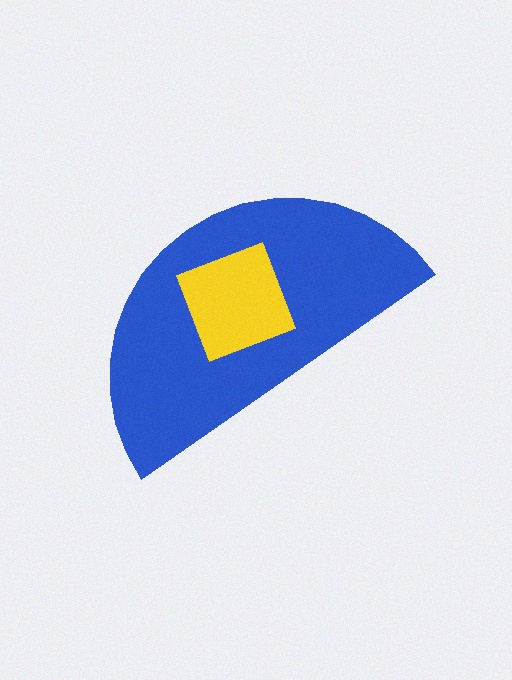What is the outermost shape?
The blue semicircle.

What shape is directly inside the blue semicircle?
The yellow square.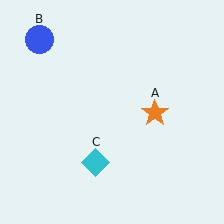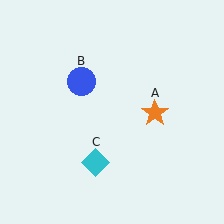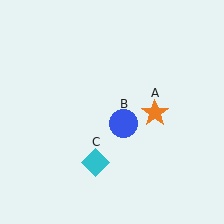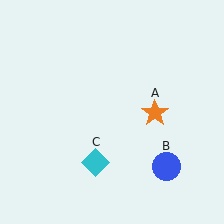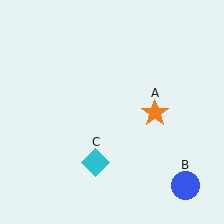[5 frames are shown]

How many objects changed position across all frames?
1 object changed position: blue circle (object B).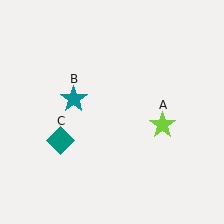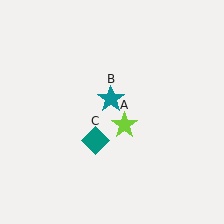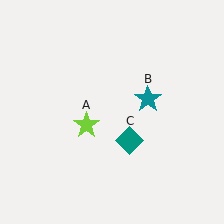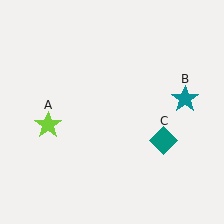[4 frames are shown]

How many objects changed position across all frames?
3 objects changed position: lime star (object A), teal star (object B), teal diamond (object C).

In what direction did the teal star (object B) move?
The teal star (object B) moved right.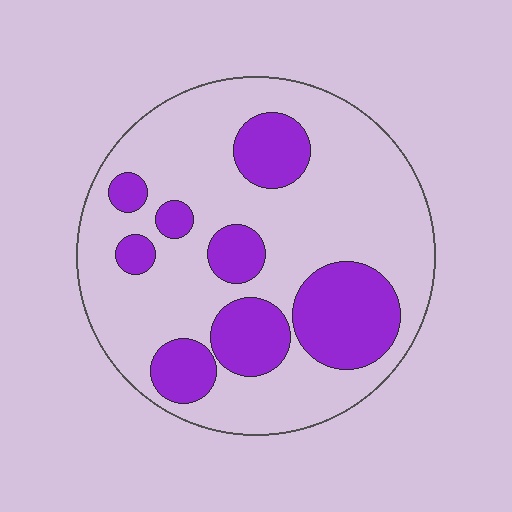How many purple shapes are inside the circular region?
8.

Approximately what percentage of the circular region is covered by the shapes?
Approximately 30%.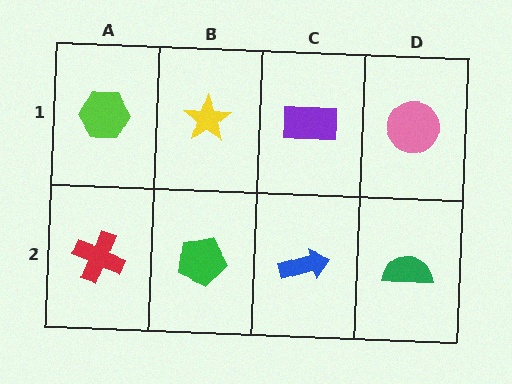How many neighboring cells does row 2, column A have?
2.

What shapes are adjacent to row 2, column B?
A yellow star (row 1, column B), a red cross (row 2, column A), a blue arrow (row 2, column C).